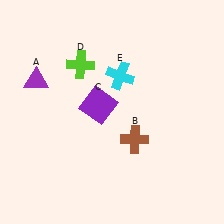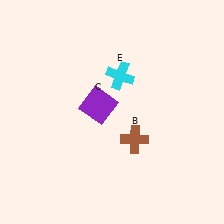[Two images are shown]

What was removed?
The purple triangle (A), the lime cross (D) were removed in Image 2.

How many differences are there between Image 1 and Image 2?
There are 2 differences between the two images.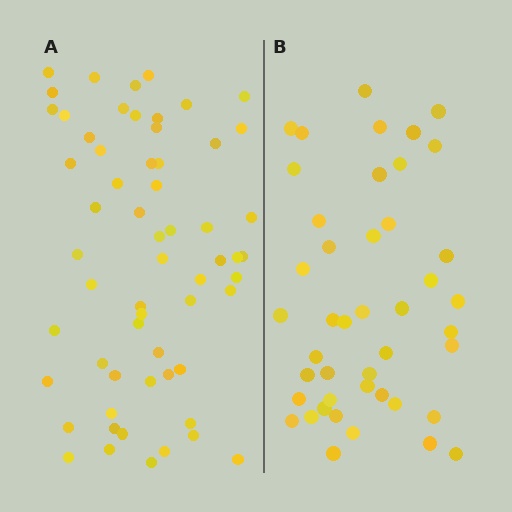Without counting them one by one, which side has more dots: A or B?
Region A (the left region) has more dots.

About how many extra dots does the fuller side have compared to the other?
Region A has approximately 15 more dots than region B.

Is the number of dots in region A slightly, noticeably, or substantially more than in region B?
Region A has noticeably more, but not dramatically so. The ratio is roughly 1.4 to 1.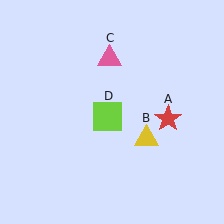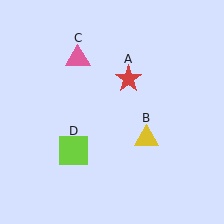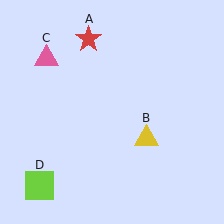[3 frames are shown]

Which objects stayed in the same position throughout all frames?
Yellow triangle (object B) remained stationary.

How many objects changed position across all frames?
3 objects changed position: red star (object A), pink triangle (object C), lime square (object D).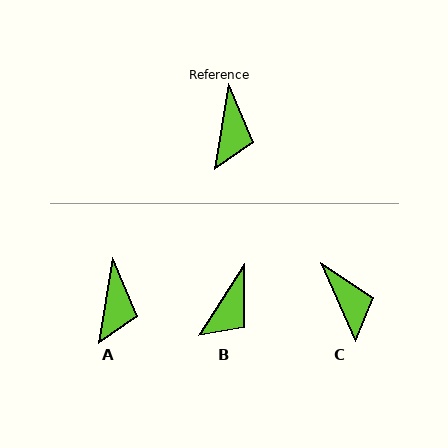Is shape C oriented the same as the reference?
No, it is off by about 33 degrees.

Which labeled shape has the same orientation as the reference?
A.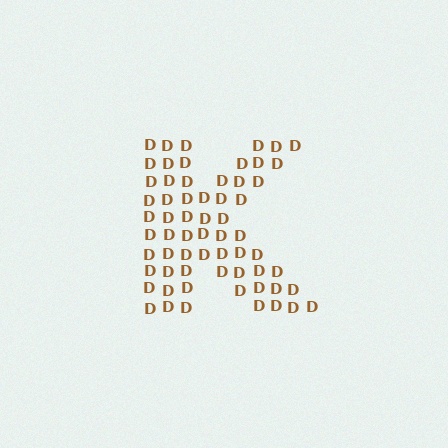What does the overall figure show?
The overall figure shows the letter K.